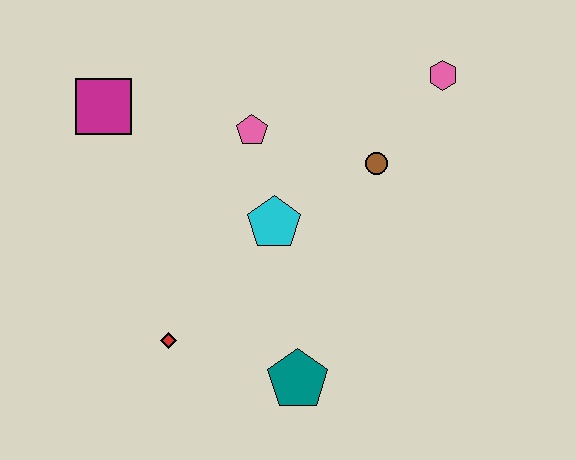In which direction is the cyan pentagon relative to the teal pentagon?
The cyan pentagon is above the teal pentagon.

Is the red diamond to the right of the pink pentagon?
No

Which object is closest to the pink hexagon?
The brown circle is closest to the pink hexagon.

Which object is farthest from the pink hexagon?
The red diamond is farthest from the pink hexagon.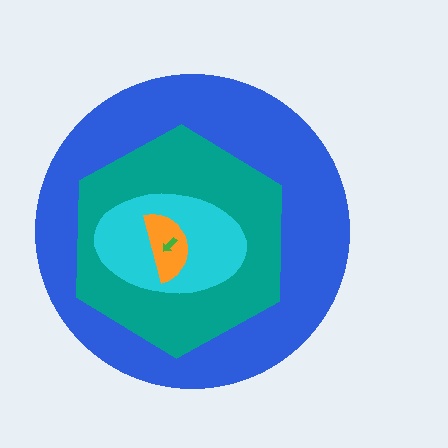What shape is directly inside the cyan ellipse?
The orange semicircle.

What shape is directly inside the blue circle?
The teal hexagon.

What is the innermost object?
The green arrow.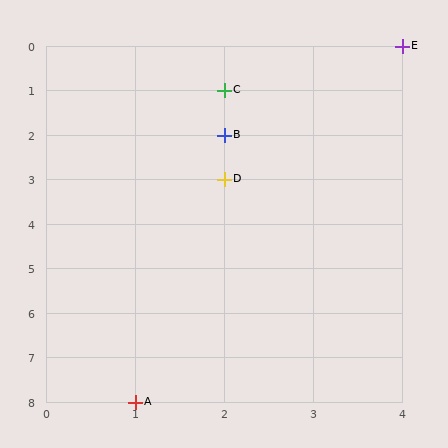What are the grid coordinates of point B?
Point B is at grid coordinates (2, 2).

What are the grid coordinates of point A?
Point A is at grid coordinates (1, 8).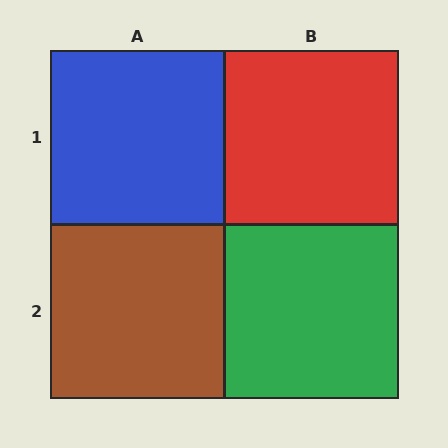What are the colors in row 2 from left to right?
Brown, green.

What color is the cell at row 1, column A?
Blue.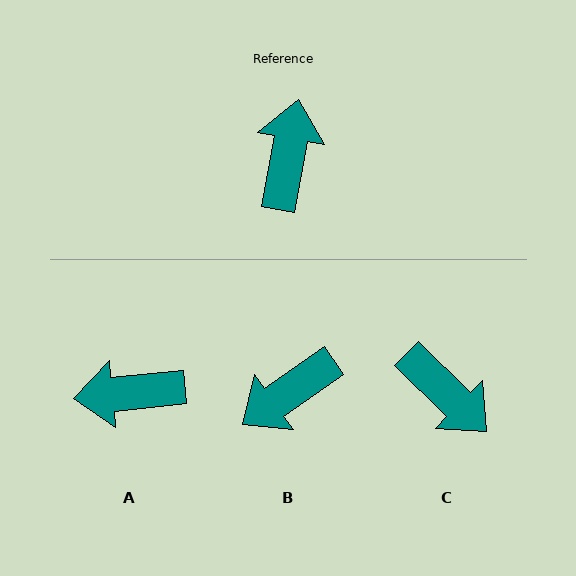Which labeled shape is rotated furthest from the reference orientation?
B, about 135 degrees away.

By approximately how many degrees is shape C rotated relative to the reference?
Approximately 124 degrees clockwise.